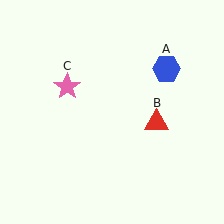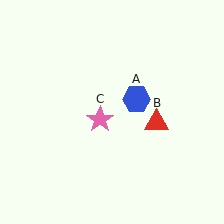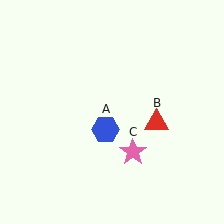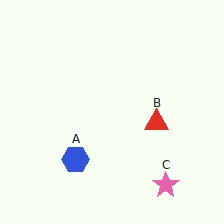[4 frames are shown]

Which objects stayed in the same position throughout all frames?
Red triangle (object B) remained stationary.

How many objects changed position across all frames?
2 objects changed position: blue hexagon (object A), pink star (object C).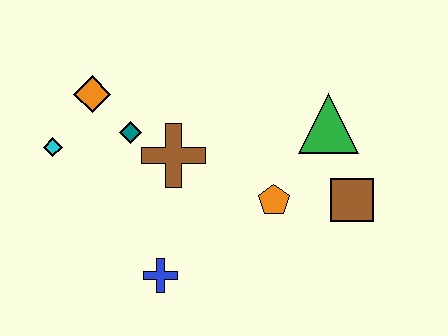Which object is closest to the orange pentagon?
The brown square is closest to the orange pentagon.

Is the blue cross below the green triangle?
Yes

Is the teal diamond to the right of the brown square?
No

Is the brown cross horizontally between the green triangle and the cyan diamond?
Yes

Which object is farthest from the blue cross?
The green triangle is farthest from the blue cross.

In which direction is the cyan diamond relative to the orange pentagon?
The cyan diamond is to the left of the orange pentagon.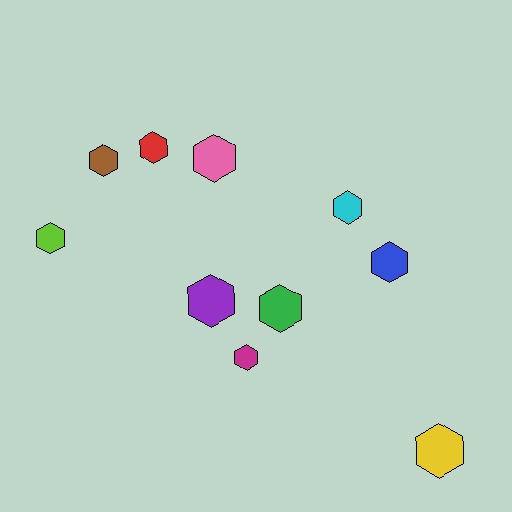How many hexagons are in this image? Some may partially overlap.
There are 10 hexagons.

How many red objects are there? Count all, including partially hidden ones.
There is 1 red object.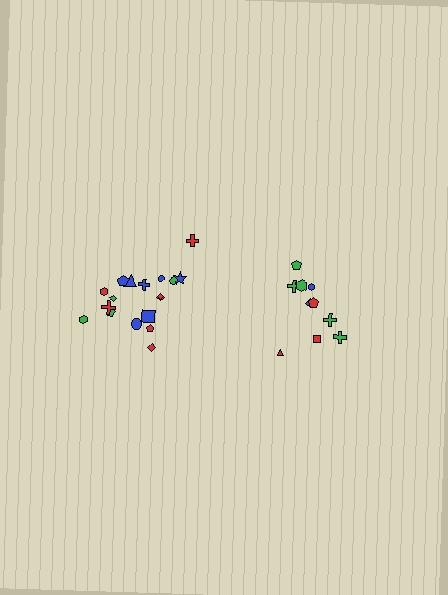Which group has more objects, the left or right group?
The left group.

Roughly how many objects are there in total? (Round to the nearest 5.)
Roughly 30 objects in total.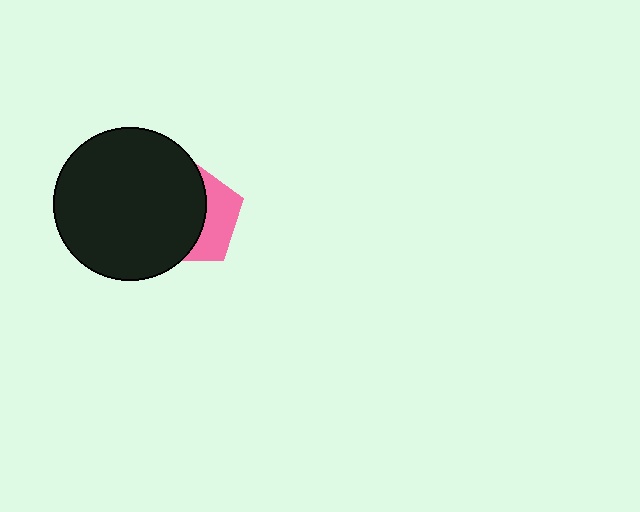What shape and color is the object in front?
The object in front is a black circle.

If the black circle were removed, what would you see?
You would see the complete pink pentagon.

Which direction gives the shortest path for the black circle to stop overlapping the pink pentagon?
Moving left gives the shortest separation.